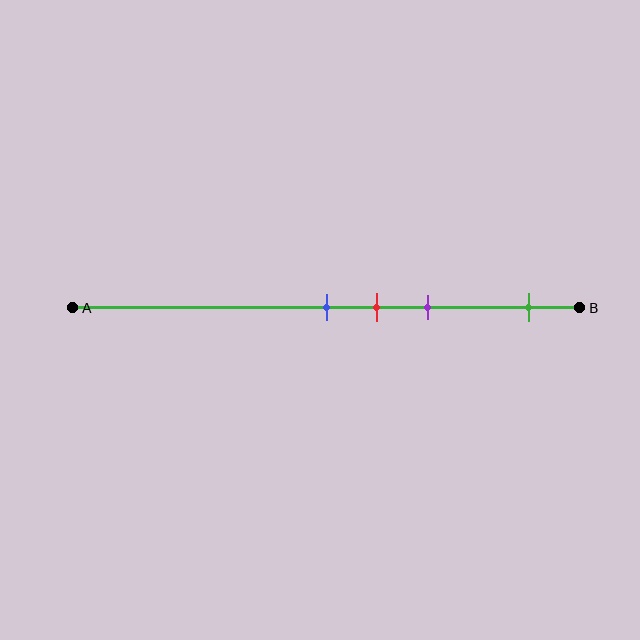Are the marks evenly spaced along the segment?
No, the marks are not evenly spaced.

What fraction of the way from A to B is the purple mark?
The purple mark is approximately 70% (0.7) of the way from A to B.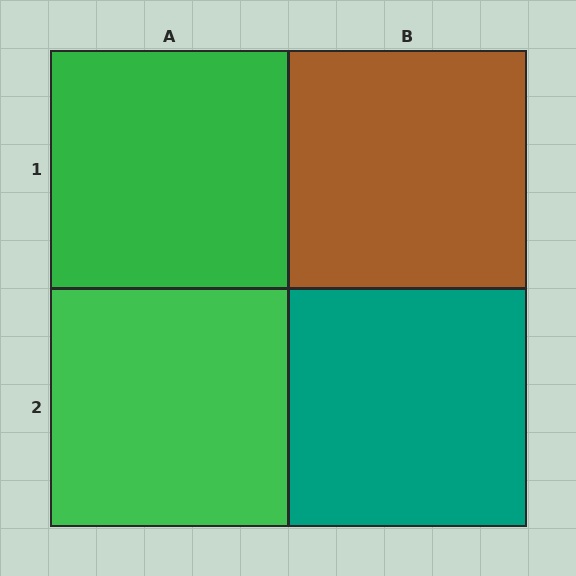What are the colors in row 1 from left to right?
Green, brown.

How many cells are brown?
1 cell is brown.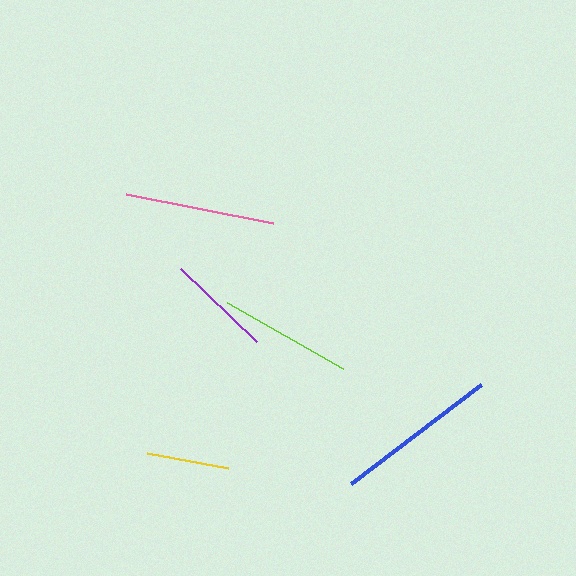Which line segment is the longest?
The blue line is the longest at approximately 164 pixels.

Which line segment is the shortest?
The yellow line is the shortest at approximately 82 pixels.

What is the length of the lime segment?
The lime segment is approximately 134 pixels long.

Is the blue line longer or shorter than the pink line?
The blue line is longer than the pink line.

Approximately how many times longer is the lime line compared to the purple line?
The lime line is approximately 1.3 times the length of the purple line.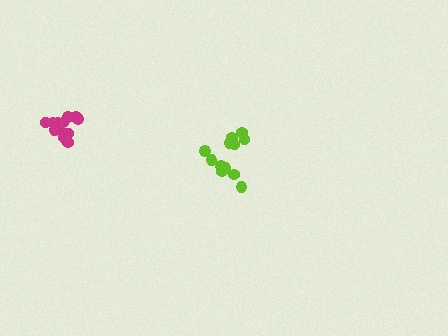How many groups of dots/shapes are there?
There are 2 groups.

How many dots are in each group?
Group 1: 12 dots, Group 2: 12 dots (24 total).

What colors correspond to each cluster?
The clusters are colored: lime, magenta.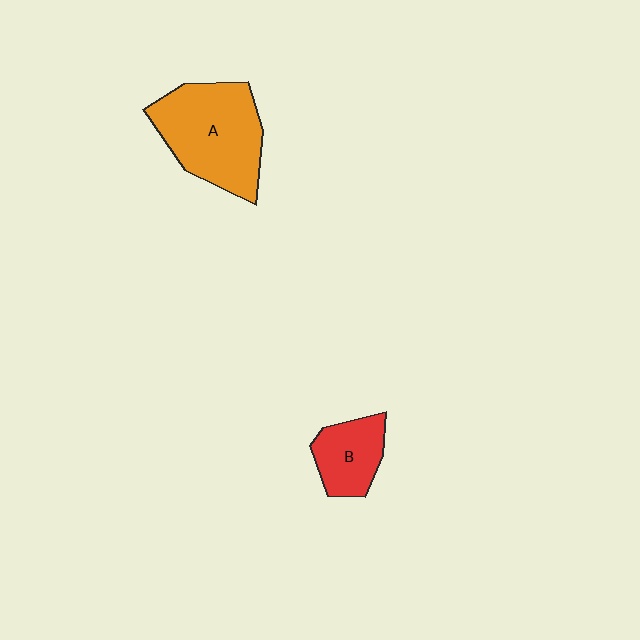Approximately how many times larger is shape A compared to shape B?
Approximately 2.0 times.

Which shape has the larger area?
Shape A (orange).